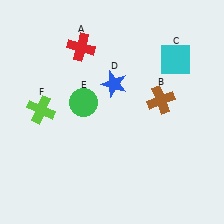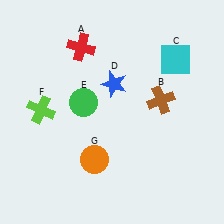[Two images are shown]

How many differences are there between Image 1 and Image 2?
There is 1 difference between the two images.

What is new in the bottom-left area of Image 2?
An orange circle (G) was added in the bottom-left area of Image 2.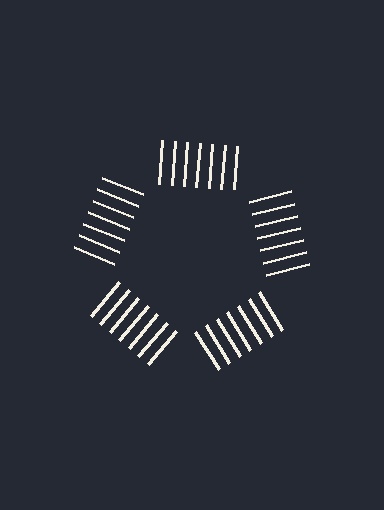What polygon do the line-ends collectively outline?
An illusory pentagon — the line segments terminate on its edges but no continuous stroke is drawn.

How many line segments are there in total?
35 — 7 along each of the 5 edges.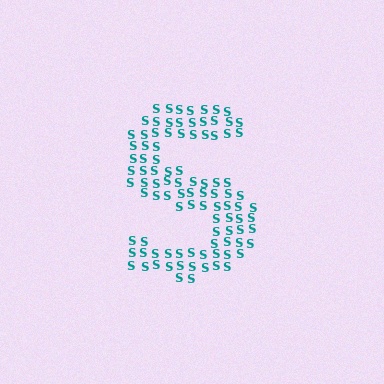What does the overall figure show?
The overall figure shows the letter S.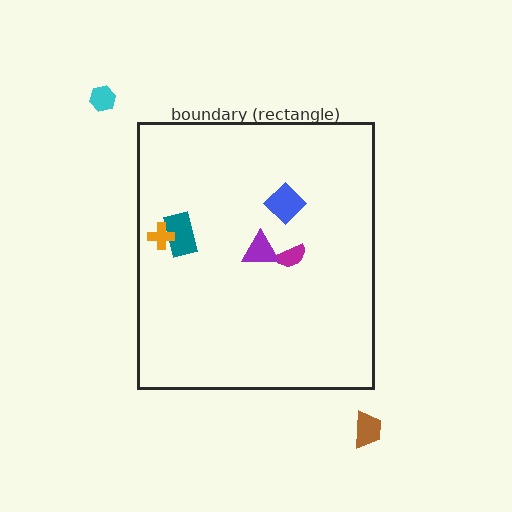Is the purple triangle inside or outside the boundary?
Inside.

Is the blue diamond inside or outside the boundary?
Inside.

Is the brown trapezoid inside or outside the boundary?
Outside.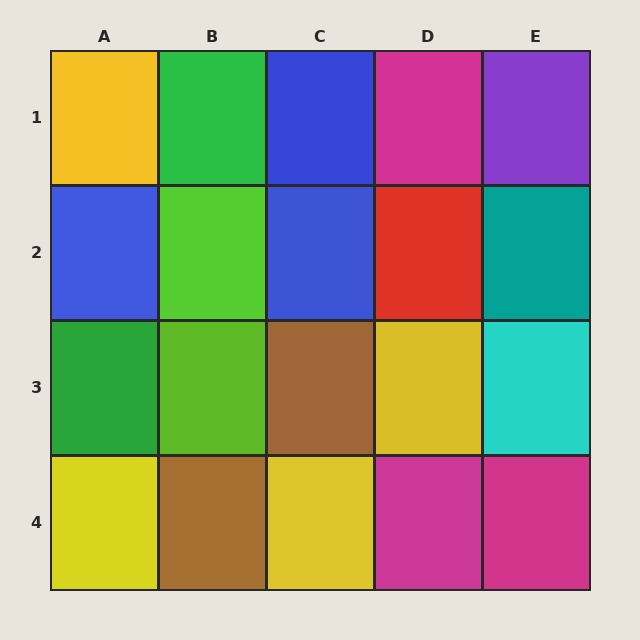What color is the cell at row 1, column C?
Blue.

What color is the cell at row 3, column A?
Green.